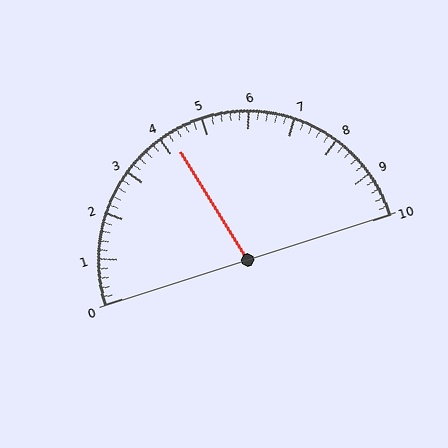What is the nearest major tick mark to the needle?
The nearest major tick mark is 4.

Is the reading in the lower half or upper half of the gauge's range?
The reading is in the lower half of the range (0 to 10).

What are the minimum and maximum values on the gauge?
The gauge ranges from 0 to 10.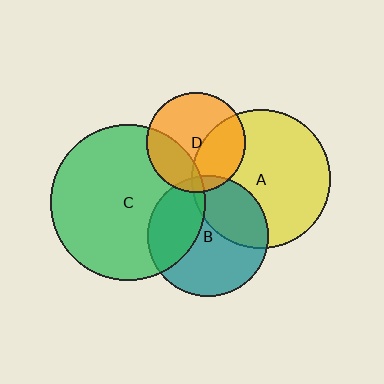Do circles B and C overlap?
Yes.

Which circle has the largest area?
Circle C (green).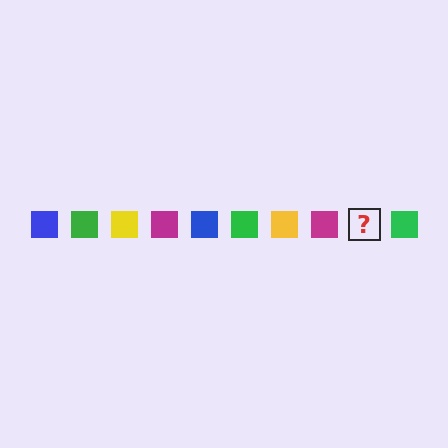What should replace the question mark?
The question mark should be replaced with a blue square.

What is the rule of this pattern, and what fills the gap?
The rule is that the pattern cycles through blue, green, yellow, magenta squares. The gap should be filled with a blue square.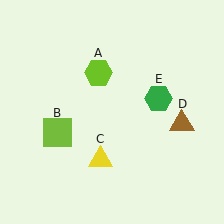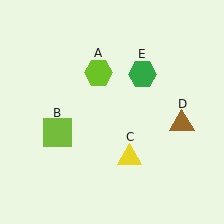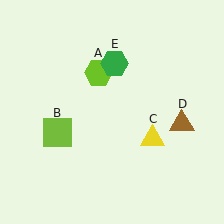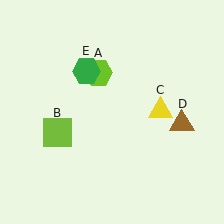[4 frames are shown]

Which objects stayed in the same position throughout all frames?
Lime hexagon (object A) and lime square (object B) and brown triangle (object D) remained stationary.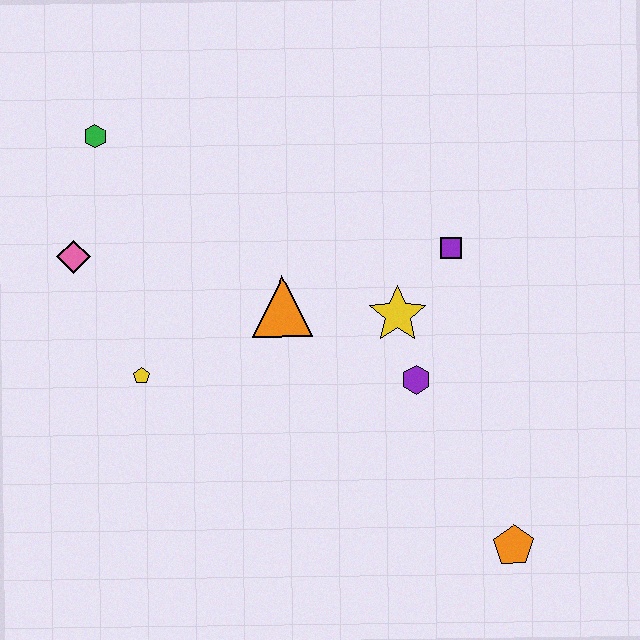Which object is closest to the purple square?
The yellow star is closest to the purple square.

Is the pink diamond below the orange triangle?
No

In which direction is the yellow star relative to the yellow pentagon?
The yellow star is to the right of the yellow pentagon.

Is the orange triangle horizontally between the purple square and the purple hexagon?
No